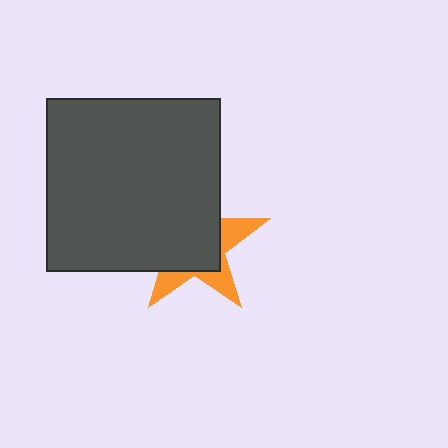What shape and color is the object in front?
The object in front is a dark gray square.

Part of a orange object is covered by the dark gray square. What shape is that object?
It is a star.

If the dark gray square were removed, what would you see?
You would see the complete orange star.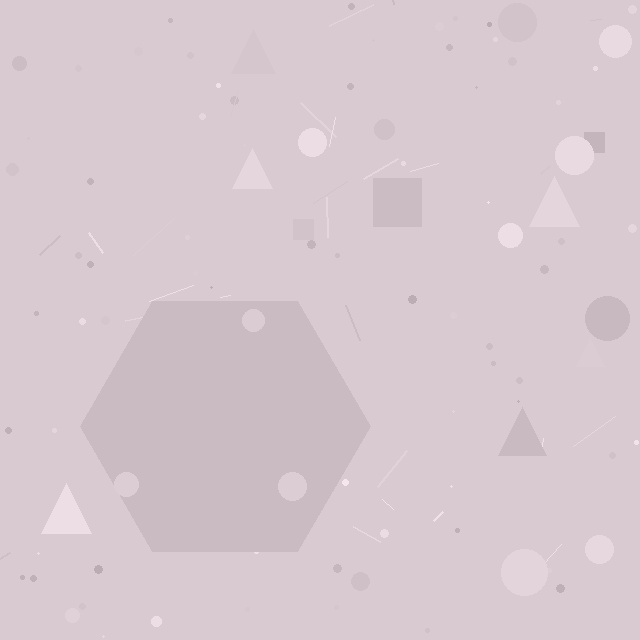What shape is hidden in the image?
A hexagon is hidden in the image.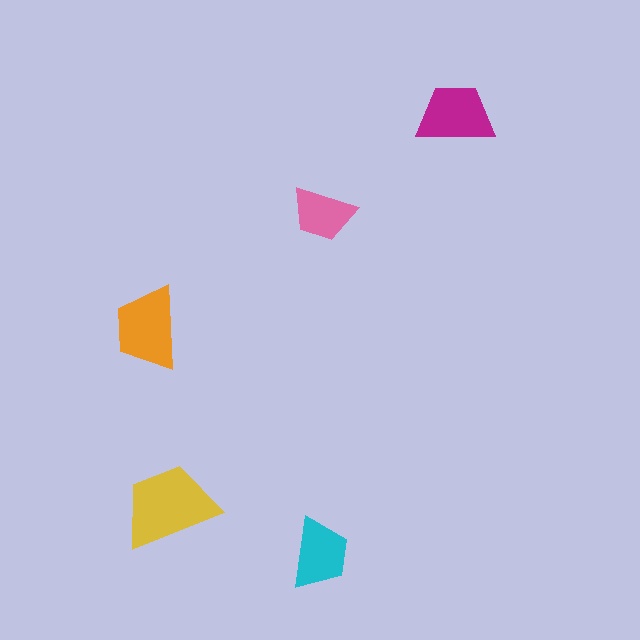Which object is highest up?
The magenta trapezoid is topmost.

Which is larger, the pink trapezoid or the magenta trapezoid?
The magenta one.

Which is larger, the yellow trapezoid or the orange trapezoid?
The yellow one.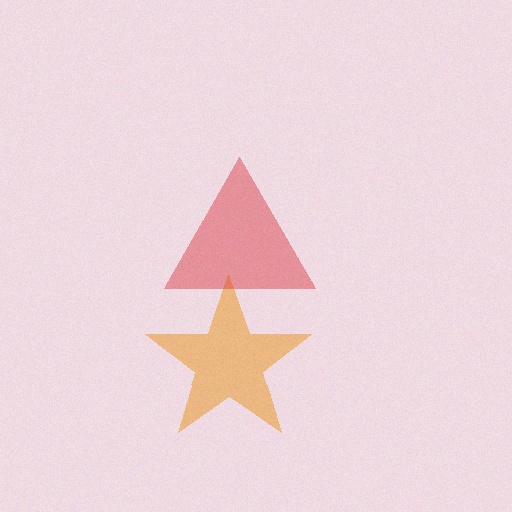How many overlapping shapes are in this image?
There are 2 overlapping shapes in the image.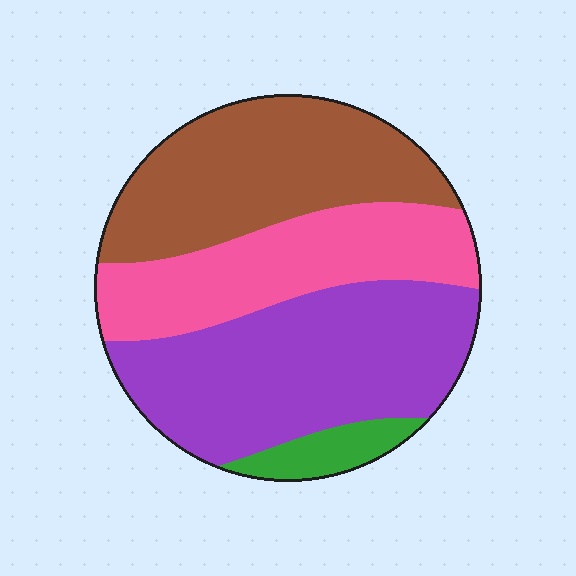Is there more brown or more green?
Brown.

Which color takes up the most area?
Purple, at roughly 40%.